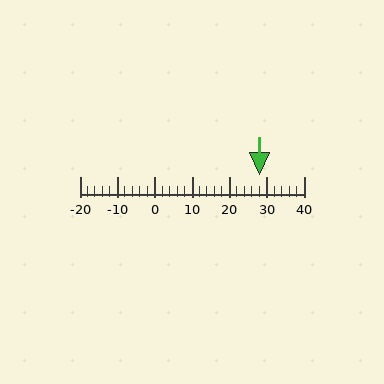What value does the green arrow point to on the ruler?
The green arrow points to approximately 28.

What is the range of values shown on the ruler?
The ruler shows values from -20 to 40.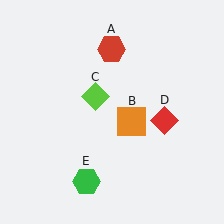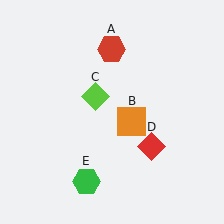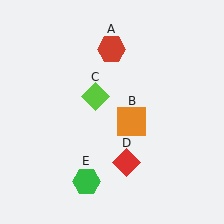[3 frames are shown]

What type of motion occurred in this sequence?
The red diamond (object D) rotated clockwise around the center of the scene.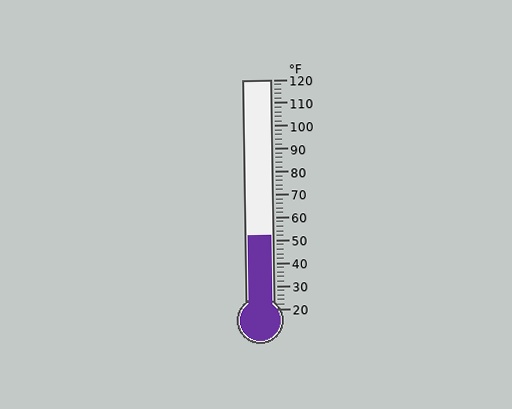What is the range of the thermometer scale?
The thermometer scale ranges from 20°F to 120°F.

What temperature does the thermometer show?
The thermometer shows approximately 52°F.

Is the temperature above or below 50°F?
The temperature is above 50°F.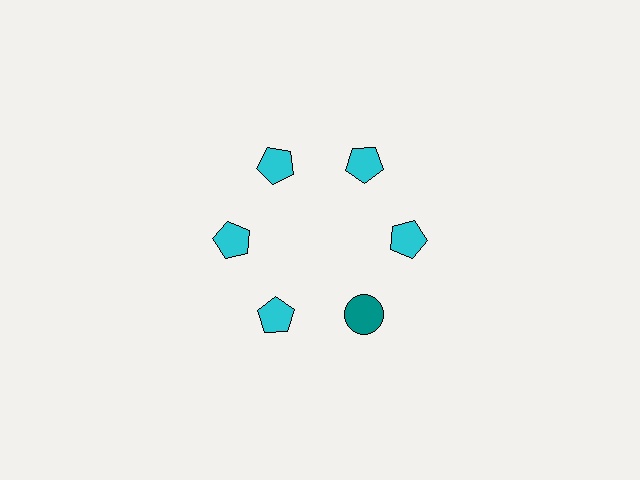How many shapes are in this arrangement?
There are 6 shapes arranged in a ring pattern.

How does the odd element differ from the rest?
It differs in both color (teal instead of cyan) and shape (circle instead of pentagon).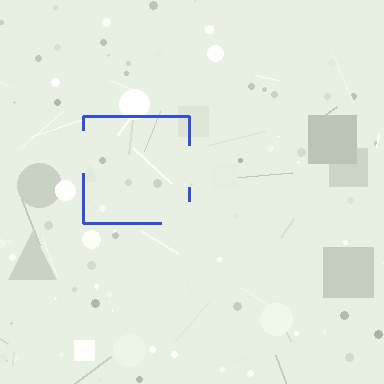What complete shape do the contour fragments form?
The contour fragments form a square.